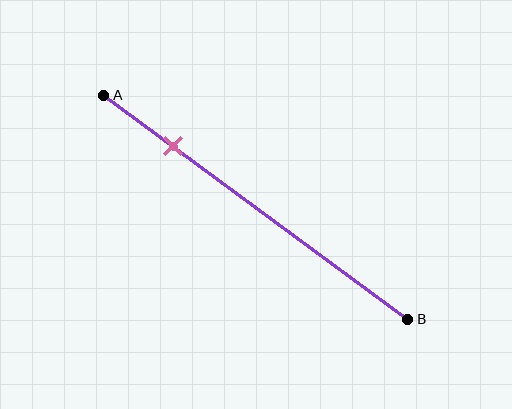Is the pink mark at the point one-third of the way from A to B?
No, the mark is at about 25% from A, not at the 33% one-third point.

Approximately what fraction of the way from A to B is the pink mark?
The pink mark is approximately 25% of the way from A to B.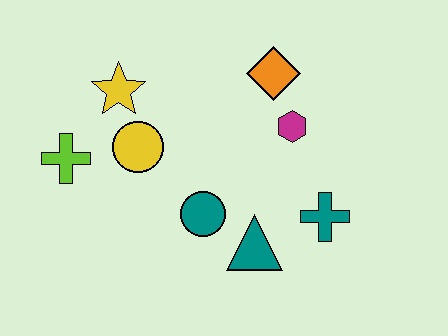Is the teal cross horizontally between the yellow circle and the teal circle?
No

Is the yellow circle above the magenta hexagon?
No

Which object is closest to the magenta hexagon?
The orange diamond is closest to the magenta hexagon.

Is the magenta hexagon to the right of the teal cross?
No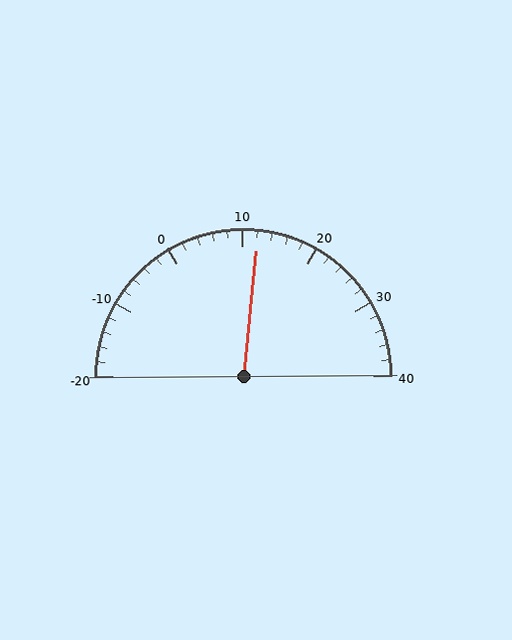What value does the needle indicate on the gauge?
The needle indicates approximately 12.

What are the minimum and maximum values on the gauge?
The gauge ranges from -20 to 40.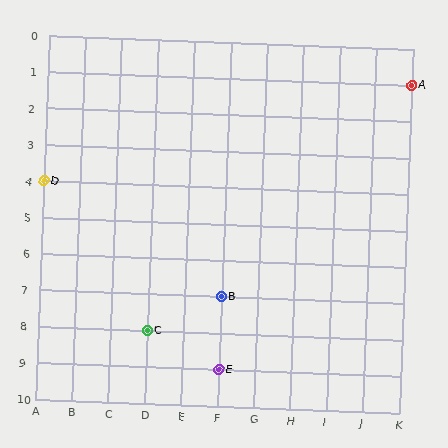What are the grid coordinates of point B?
Point B is at grid coordinates (F, 7).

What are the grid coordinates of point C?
Point C is at grid coordinates (D, 8).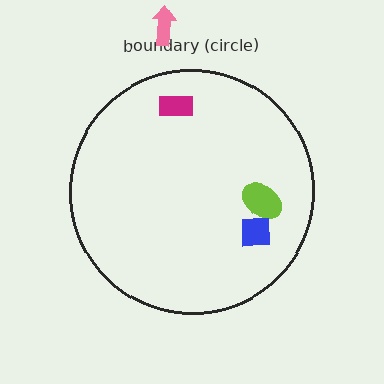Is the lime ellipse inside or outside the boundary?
Inside.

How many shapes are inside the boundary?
3 inside, 1 outside.